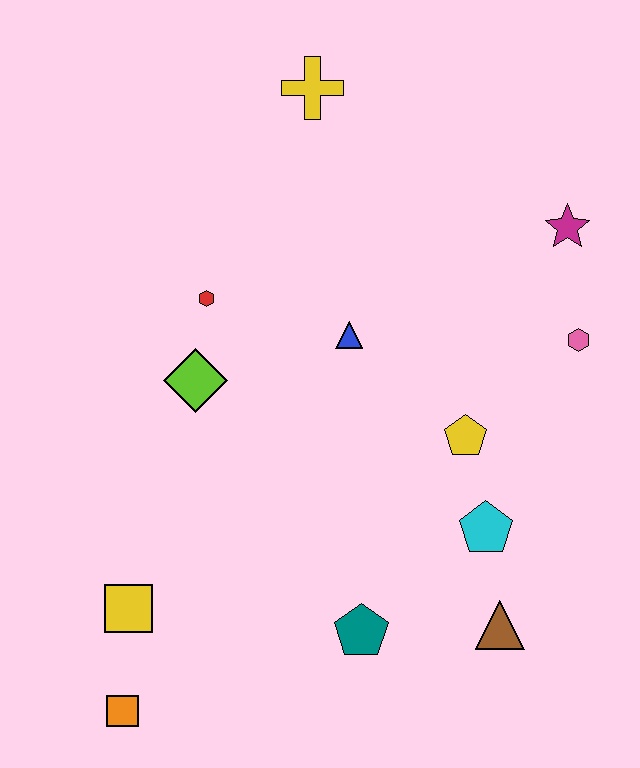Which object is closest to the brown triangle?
The cyan pentagon is closest to the brown triangle.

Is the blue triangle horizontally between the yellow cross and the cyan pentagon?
Yes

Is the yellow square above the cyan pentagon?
No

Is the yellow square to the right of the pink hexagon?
No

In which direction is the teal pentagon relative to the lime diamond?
The teal pentagon is below the lime diamond.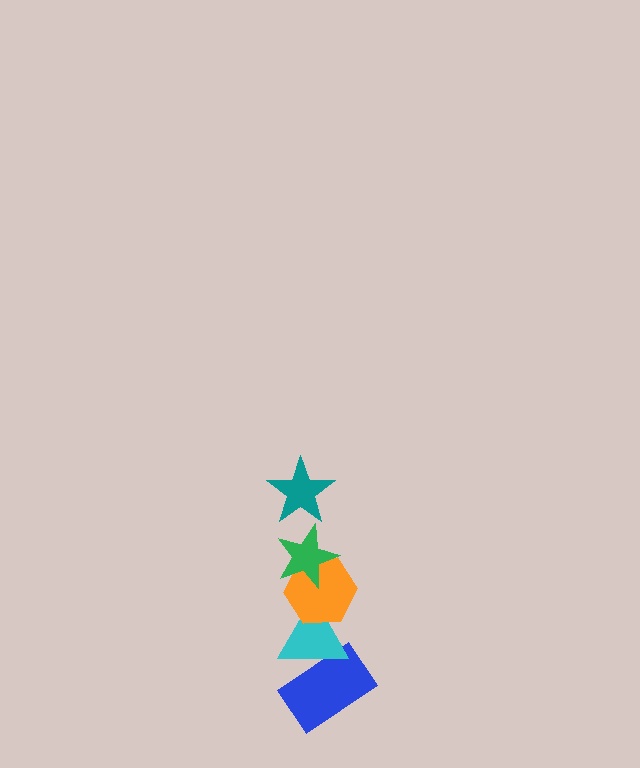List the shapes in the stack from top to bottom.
From top to bottom: the teal star, the green star, the orange hexagon, the cyan triangle, the blue rectangle.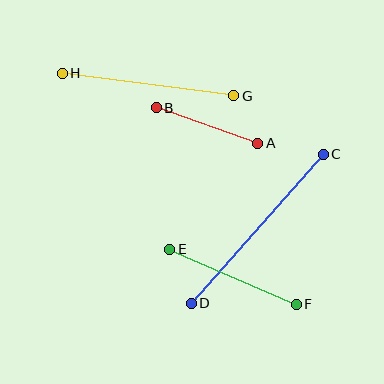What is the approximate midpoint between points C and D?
The midpoint is at approximately (257, 229) pixels.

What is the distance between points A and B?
The distance is approximately 108 pixels.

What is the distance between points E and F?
The distance is approximately 138 pixels.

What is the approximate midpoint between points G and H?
The midpoint is at approximately (148, 85) pixels.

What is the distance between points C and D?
The distance is approximately 199 pixels.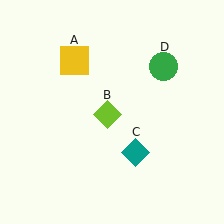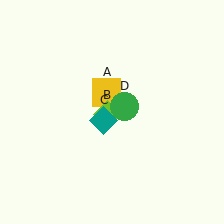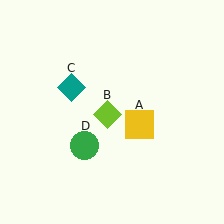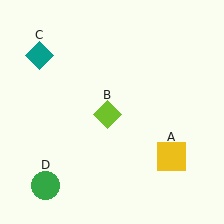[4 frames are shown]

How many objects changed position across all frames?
3 objects changed position: yellow square (object A), teal diamond (object C), green circle (object D).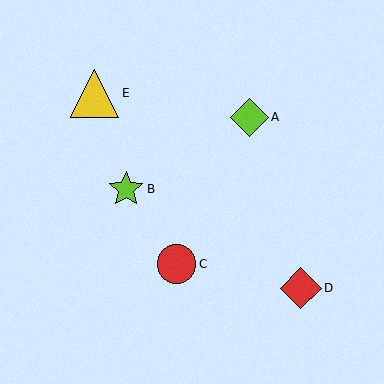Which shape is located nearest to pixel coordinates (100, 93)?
The yellow triangle (labeled E) at (94, 93) is nearest to that location.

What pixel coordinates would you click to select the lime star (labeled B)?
Click at (126, 189) to select the lime star B.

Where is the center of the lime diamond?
The center of the lime diamond is at (249, 117).